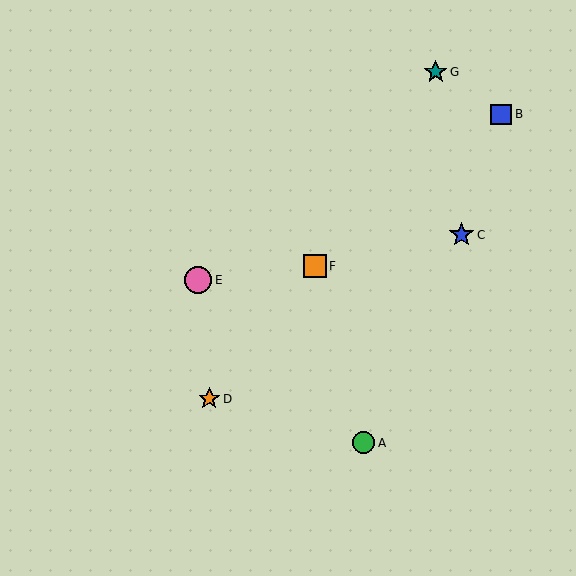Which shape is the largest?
The pink circle (labeled E) is the largest.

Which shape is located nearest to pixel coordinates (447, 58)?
The teal star (labeled G) at (436, 72) is nearest to that location.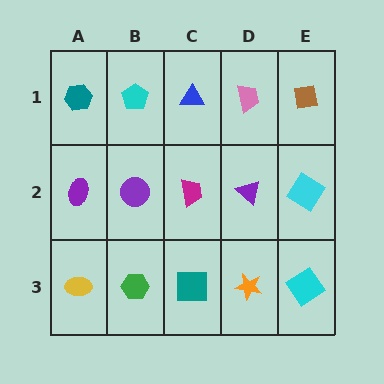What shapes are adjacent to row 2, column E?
A brown square (row 1, column E), a cyan diamond (row 3, column E), a purple triangle (row 2, column D).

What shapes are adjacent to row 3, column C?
A magenta trapezoid (row 2, column C), a green hexagon (row 3, column B), an orange star (row 3, column D).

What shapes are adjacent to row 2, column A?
A teal hexagon (row 1, column A), a yellow ellipse (row 3, column A), a purple circle (row 2, column B).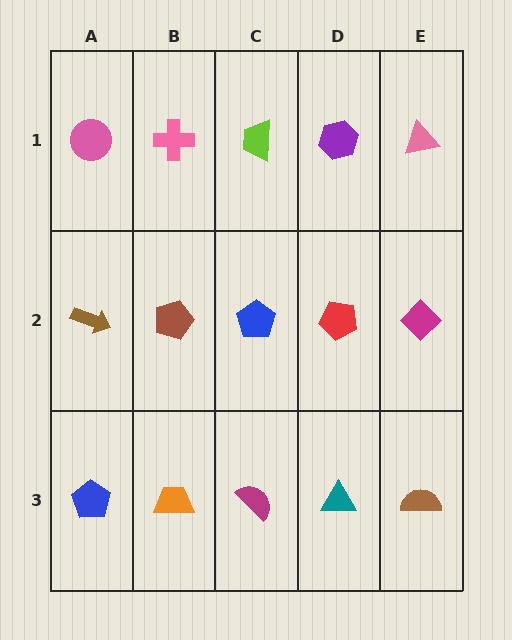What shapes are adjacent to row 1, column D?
A red pentagon (row 2, column D), a lime trapezoid (row 1, column C), a pink triangle (row 1, column E).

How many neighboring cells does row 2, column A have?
3.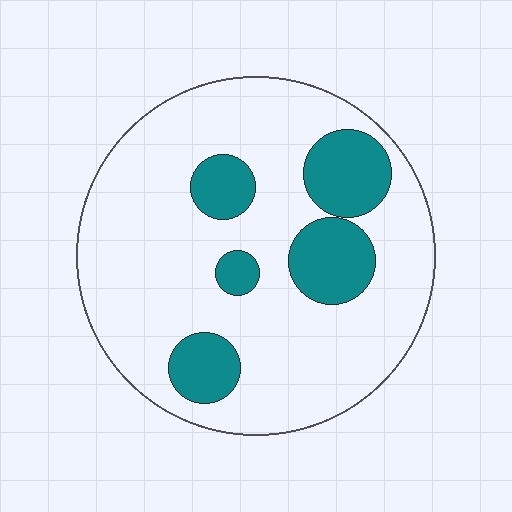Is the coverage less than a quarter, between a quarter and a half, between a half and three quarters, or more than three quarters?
Less than a quarter.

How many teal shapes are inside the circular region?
5.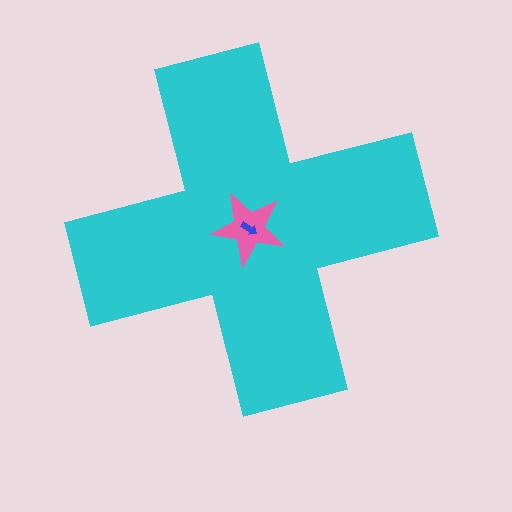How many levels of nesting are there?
3.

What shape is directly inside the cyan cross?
The pink star.